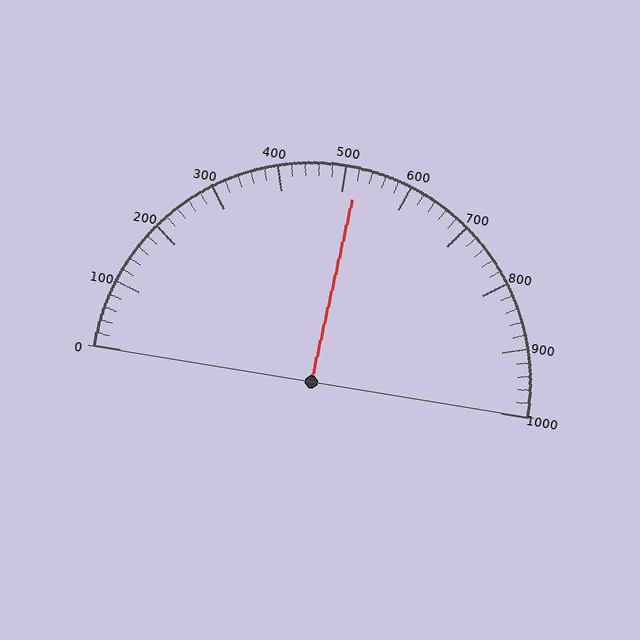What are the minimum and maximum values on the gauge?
The gauge ranges from 0 to 1000.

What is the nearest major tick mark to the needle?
The nearest major tick mark is 500.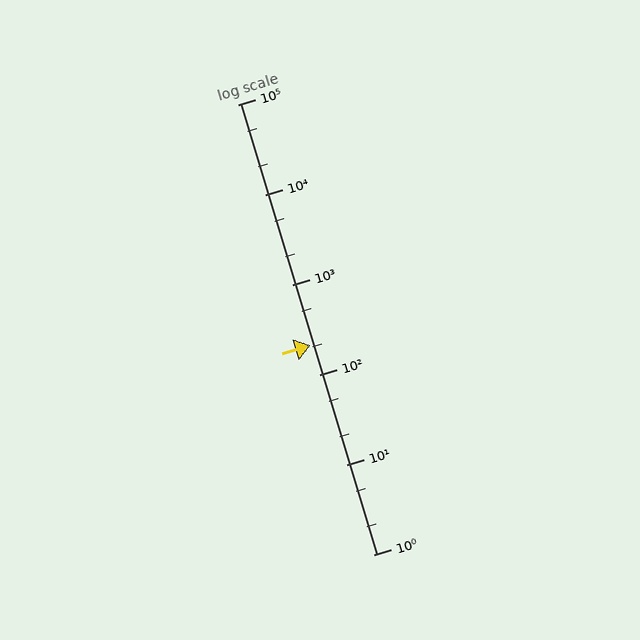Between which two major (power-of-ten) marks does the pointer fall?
The pointer is between 100 and 1000.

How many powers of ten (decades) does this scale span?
The scale spans 5 decades, from 1 to 100000.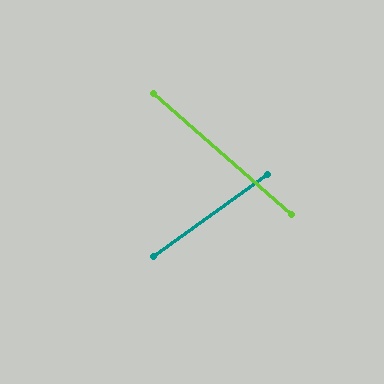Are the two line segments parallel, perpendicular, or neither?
Neither parallel nor perpendicular — they differ by about 77°.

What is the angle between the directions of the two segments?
Approximately 77 degrees.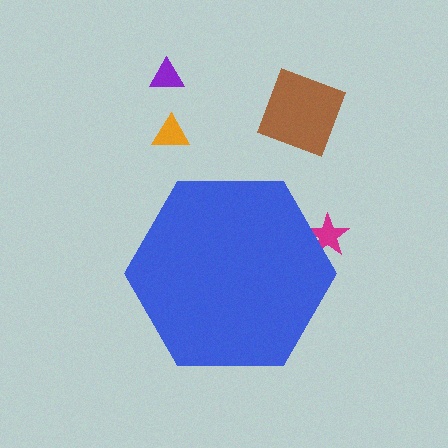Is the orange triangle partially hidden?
No, the orange triangle is fully visible.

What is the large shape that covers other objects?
A blue hexagon.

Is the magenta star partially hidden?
Yes, the magenta star is partially hidden behind the blue hexagon.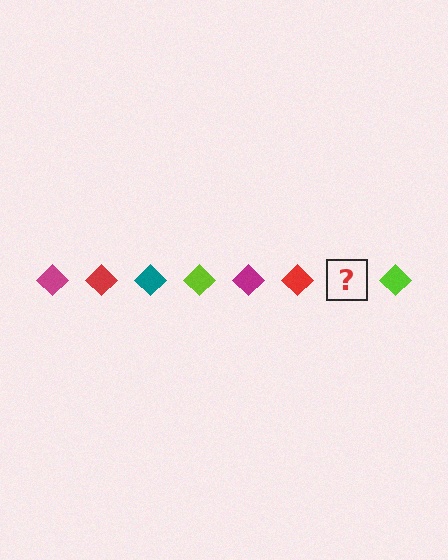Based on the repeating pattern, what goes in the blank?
The blank should be a teal diamond.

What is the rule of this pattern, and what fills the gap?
The rule is that the pattern cycles through magenta, red, teal, lime diamonds. The gap should be filled with a teal diamond.